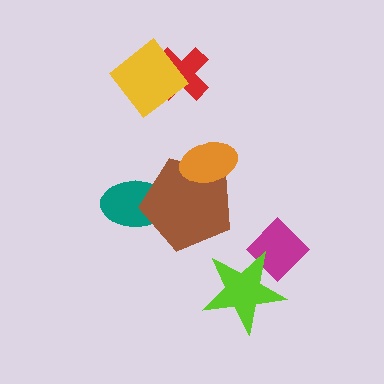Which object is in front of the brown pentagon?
The orange ellipse is in front of the brown pentagon.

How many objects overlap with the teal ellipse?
1 object overlaps with the teal ellipse.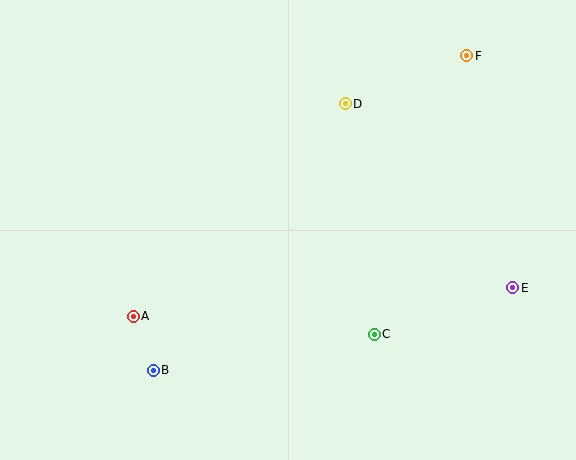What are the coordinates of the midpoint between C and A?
The midpoint between C and A is at (254, 325).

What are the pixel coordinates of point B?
Point B is at (153, 370).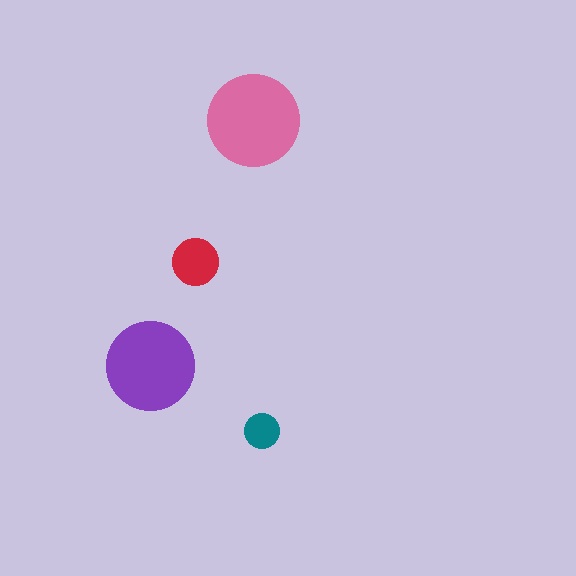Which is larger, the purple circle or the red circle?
The purple one.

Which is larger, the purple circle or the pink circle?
The pink one.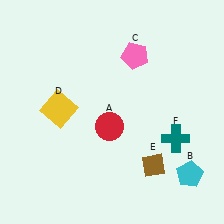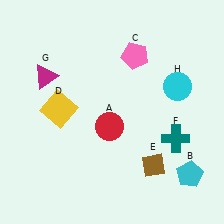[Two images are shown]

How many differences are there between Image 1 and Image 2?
There are 2 differences between the two images.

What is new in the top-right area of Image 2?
A cyan circle (H) was added in the top-right area of Image 2.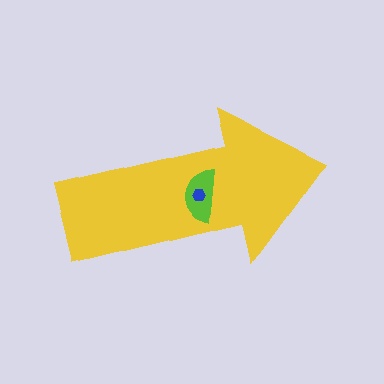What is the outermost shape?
The yellow arrow.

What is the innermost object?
The blue hexagon.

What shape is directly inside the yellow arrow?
The lime semicircle.